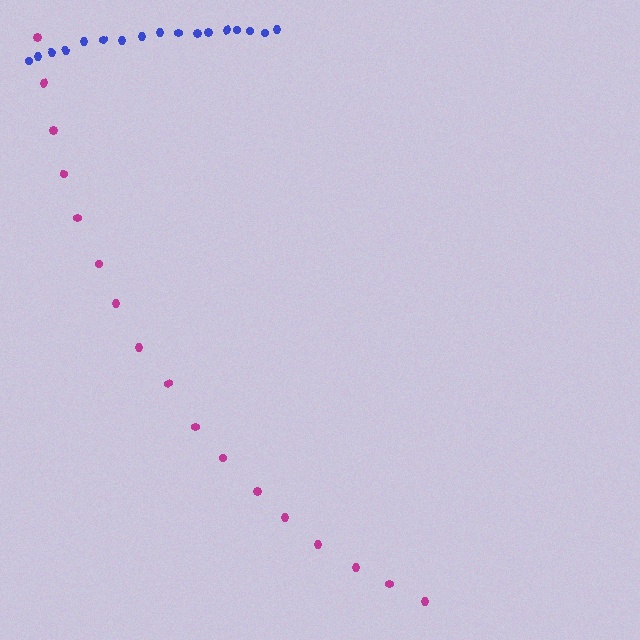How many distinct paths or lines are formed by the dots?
There are 2 distinct paths.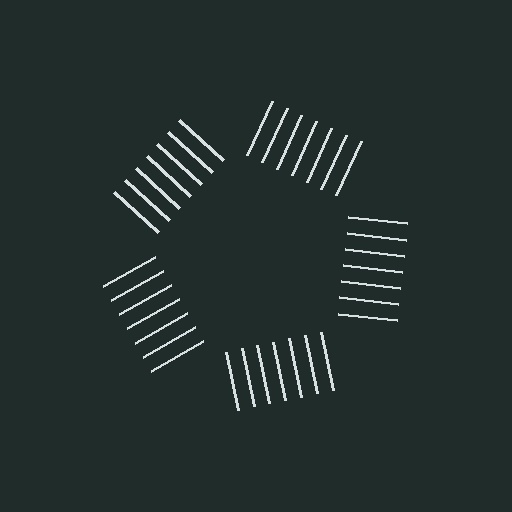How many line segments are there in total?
35 — 7 along each of the 5 edges.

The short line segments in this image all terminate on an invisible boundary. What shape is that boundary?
An illusory pentagon — the line segments terminate on its edges but no continuous stroke is drawn.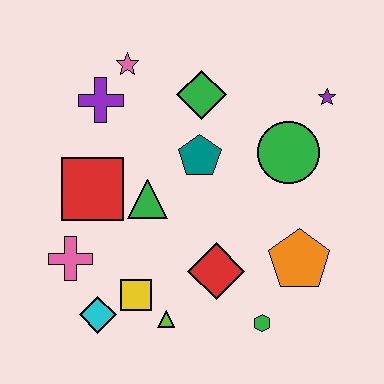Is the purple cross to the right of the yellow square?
No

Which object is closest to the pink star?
The purple cross is closest to the pink star.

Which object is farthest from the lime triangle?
The purple star is farthest from the lime triangle.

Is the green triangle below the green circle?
Yes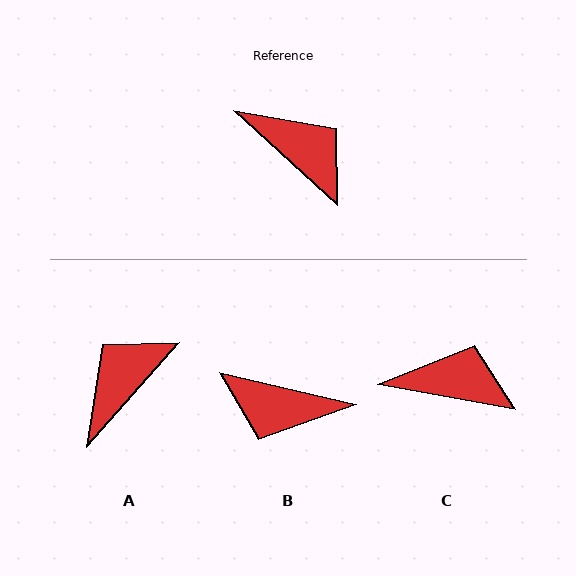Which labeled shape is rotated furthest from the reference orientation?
B, about 151 degrees away.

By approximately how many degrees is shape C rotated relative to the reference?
Approximately 32 degrees counter-clockwise.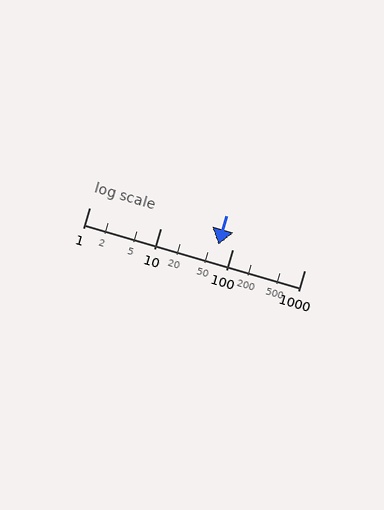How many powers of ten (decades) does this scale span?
The scale spans 3 decades, from 1 to 1000.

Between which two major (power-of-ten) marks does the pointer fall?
The pointer is between 10 and 100.